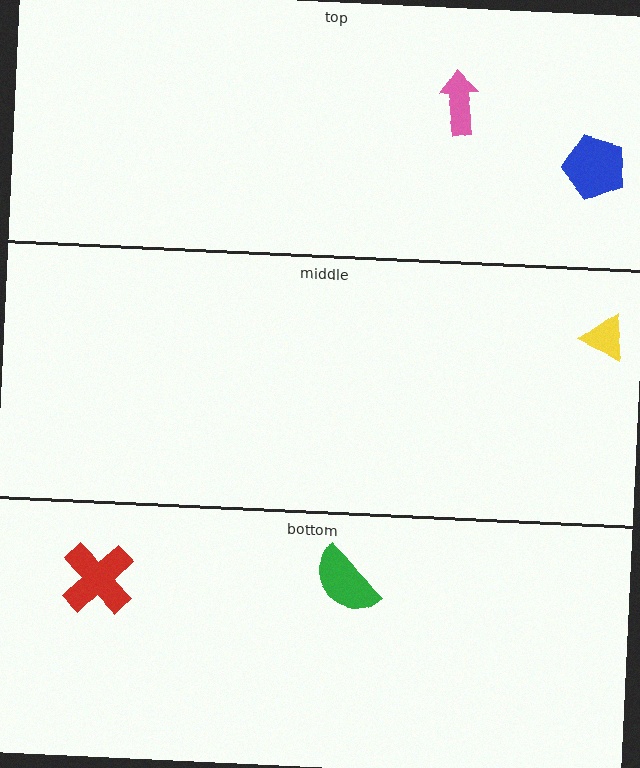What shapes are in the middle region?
The yellow triangle.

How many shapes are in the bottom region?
2.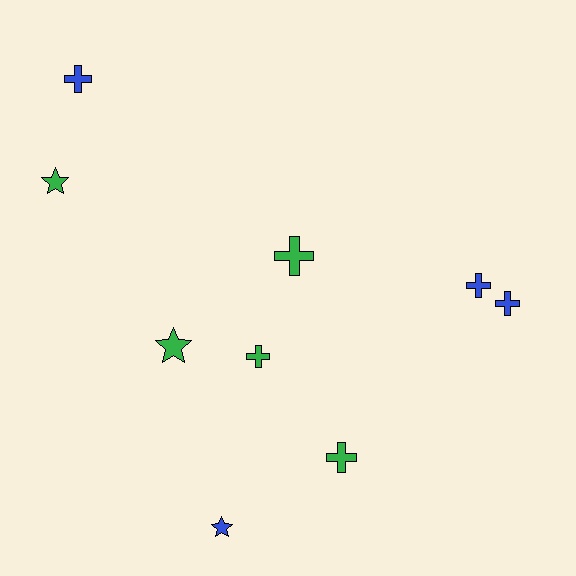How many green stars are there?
There are 2 green stars.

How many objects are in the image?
There are 9 objects.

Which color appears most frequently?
Green, with 5 objects.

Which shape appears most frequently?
Cross, with 6 objects.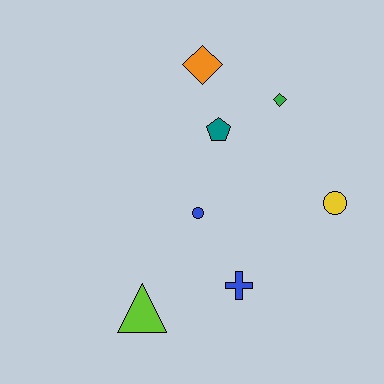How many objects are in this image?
There are 7 objects.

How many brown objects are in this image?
There are no brown objects.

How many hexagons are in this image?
There are no hexagons.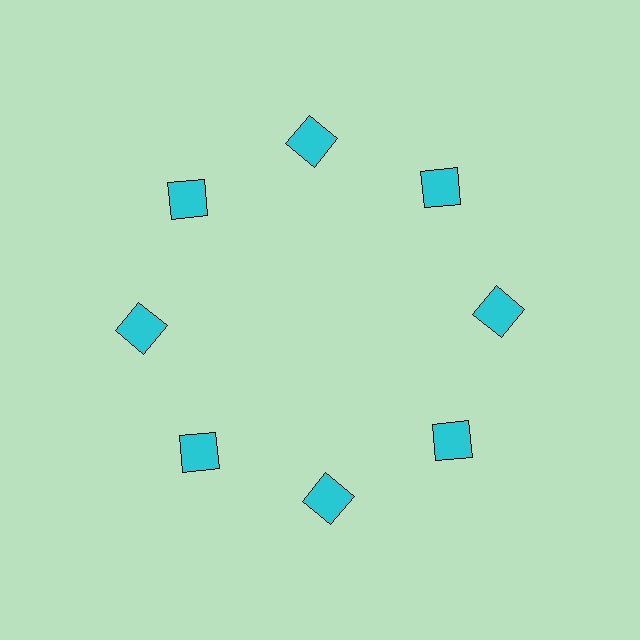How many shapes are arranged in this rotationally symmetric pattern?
There are 8 shapes, arranged in 8 groups of 1.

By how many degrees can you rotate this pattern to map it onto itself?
The pattern maps onto itself every 45 degrees of rotation.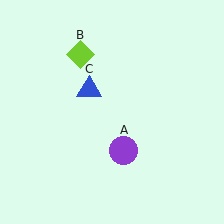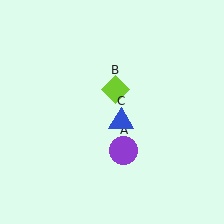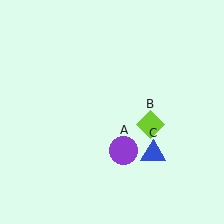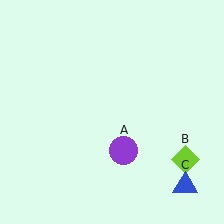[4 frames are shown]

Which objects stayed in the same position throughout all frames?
Purple circle (object A) remained stationary.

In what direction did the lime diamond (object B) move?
The lime diamond (object B) moved down and to the right.